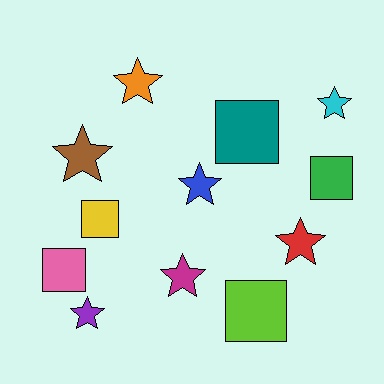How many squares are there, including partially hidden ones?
There are 5 squares.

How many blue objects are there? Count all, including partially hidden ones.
There is 1 blue object.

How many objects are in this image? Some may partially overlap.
There are 12 objects.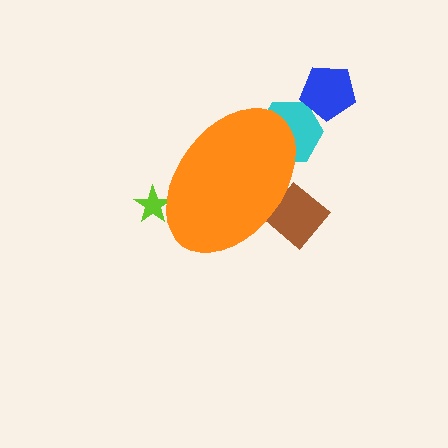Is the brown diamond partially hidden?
Yes, the brown diamond is partially hidden behind the orange ellipse.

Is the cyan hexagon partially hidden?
Yes, the cyan hexagon is partially hidden behind the orange ellipse.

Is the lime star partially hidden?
Yes, the lime star is partially hidden behind the orange ellipse.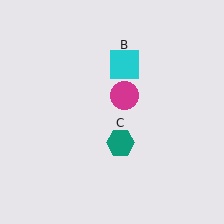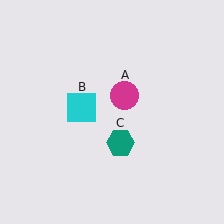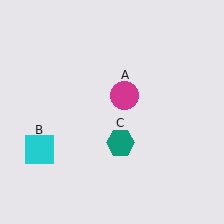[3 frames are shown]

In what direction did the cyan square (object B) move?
The cyan square (object B) moved down and to the left.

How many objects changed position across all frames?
1 object changed position: cyan square (object B).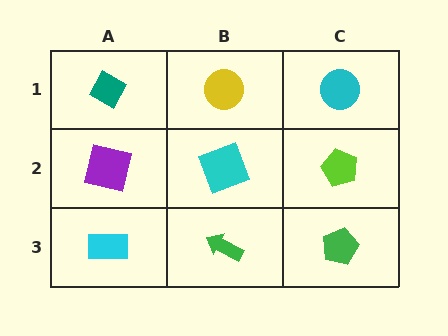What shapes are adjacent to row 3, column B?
A cyan square (row 2, column B), a cyan rectangle (row 3, column A), a green pentagon (row 3, column C).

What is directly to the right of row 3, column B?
A green pentagon.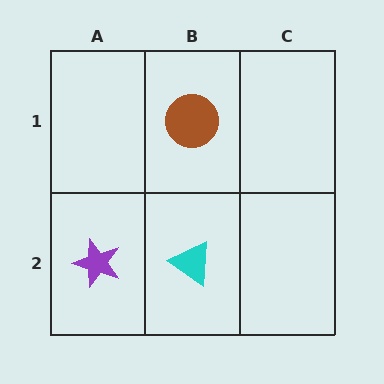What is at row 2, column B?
A cyan triangle.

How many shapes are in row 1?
1 shape.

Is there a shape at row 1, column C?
No, that cell is empty.